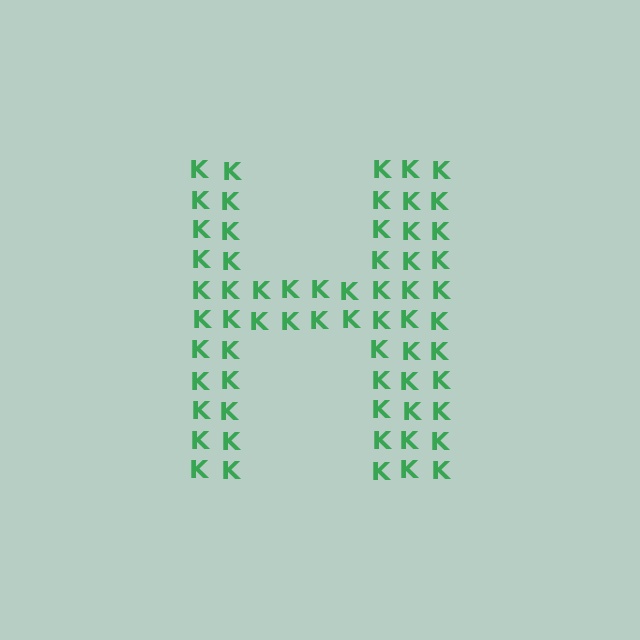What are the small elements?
The small elements are letter K's.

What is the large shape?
The large shape is the letter H.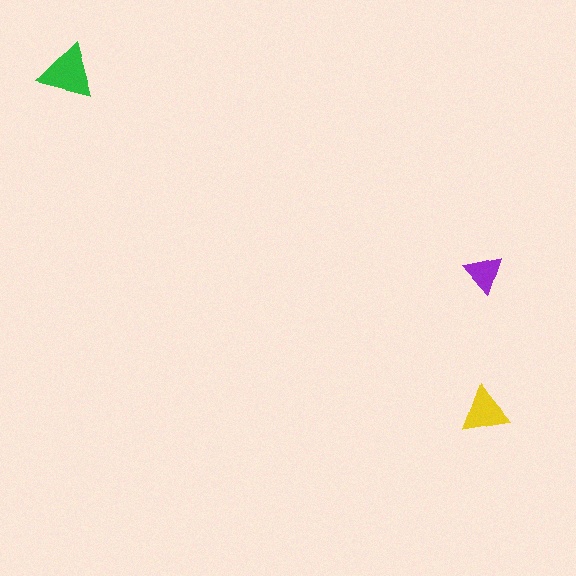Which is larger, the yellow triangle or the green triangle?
The green one.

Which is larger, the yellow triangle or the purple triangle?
The yellow one.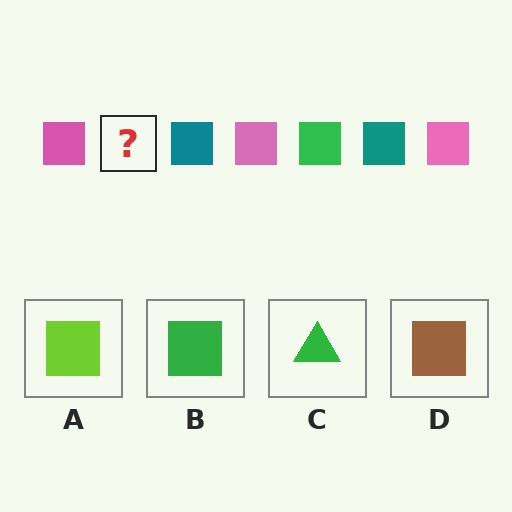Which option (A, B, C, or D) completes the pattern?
B.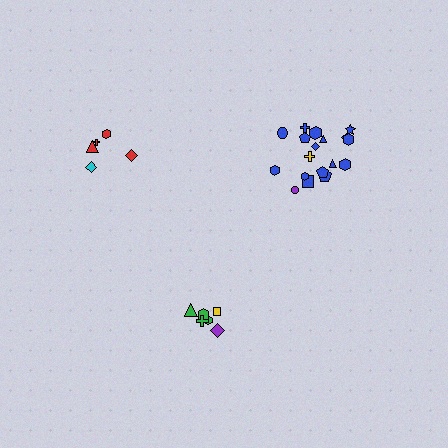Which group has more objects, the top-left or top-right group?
The top-right group.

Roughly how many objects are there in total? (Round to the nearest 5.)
Roughly 30 objects in total.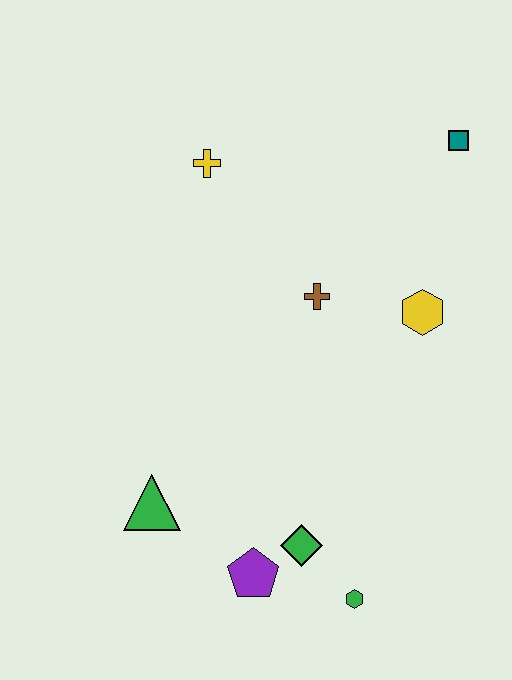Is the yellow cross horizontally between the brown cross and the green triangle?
Yes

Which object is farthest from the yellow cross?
The green hexagon is farthest from the yellow cross.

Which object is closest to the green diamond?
The purple pentagon is closest to the green diamond.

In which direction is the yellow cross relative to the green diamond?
The yellow cross is above the green diamond.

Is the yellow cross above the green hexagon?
Yes